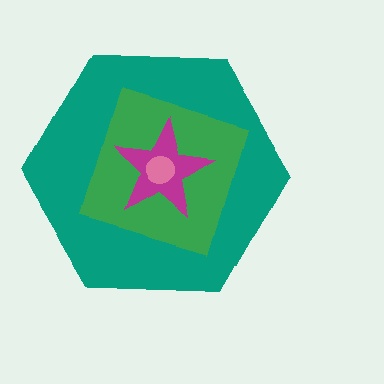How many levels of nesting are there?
4.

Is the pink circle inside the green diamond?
Yes.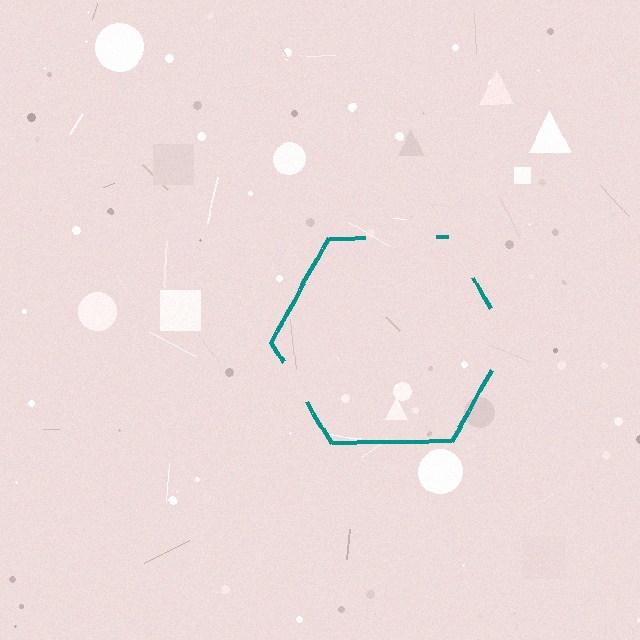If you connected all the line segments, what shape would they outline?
They would outline a hexagon.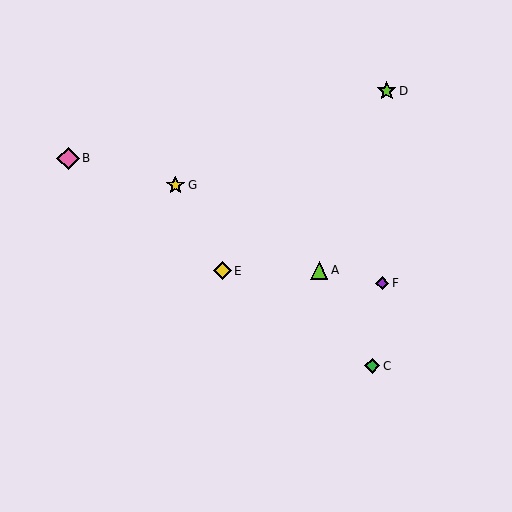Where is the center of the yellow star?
The center of the yellow star is at (175, 185).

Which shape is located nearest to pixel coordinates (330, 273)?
The lime triangle (labeled A) at (319, 270) is nearest to that location.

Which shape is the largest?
The pink diamond (labeled B) is the largest.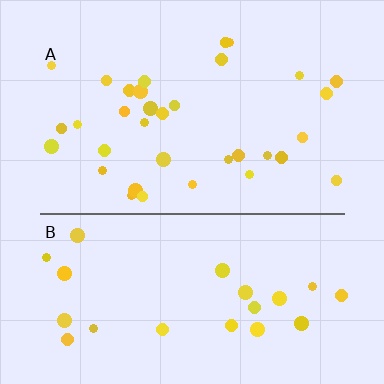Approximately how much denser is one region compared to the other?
Approximately 1.5× — region A over region B.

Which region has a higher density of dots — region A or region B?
A (the top).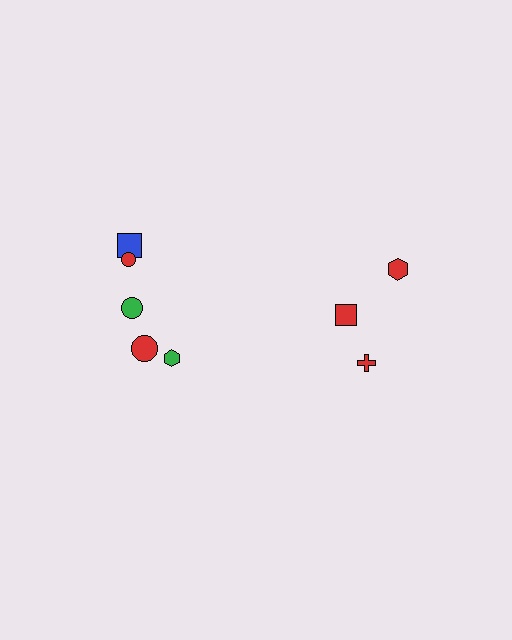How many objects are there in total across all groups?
There are 8 objects.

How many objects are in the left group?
There are 5 objects.